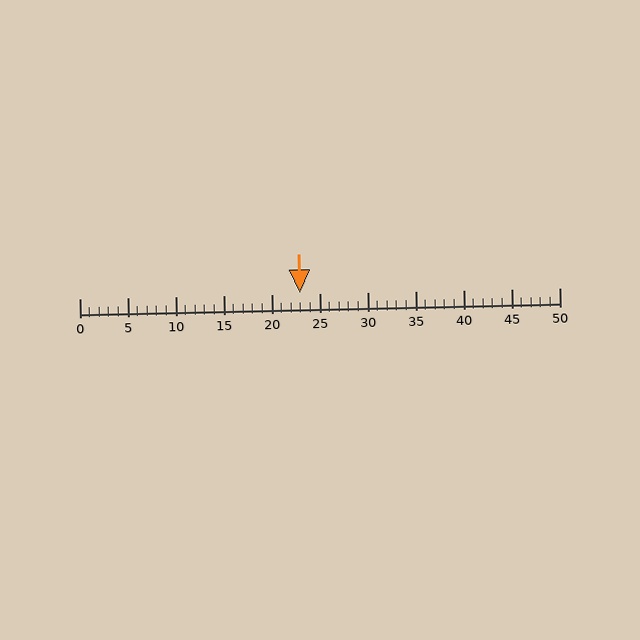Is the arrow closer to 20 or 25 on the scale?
The arrow is closer to 25.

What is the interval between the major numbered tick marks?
The major tick marks are spaced 5 units apart.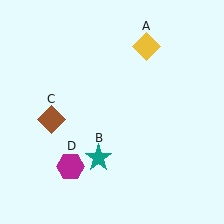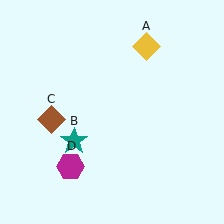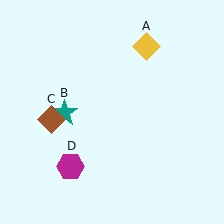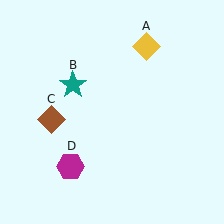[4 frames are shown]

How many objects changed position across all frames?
1 object changed position: teal star (object B).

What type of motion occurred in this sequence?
The teal star (object B) rotated clockwise around the center of the scene.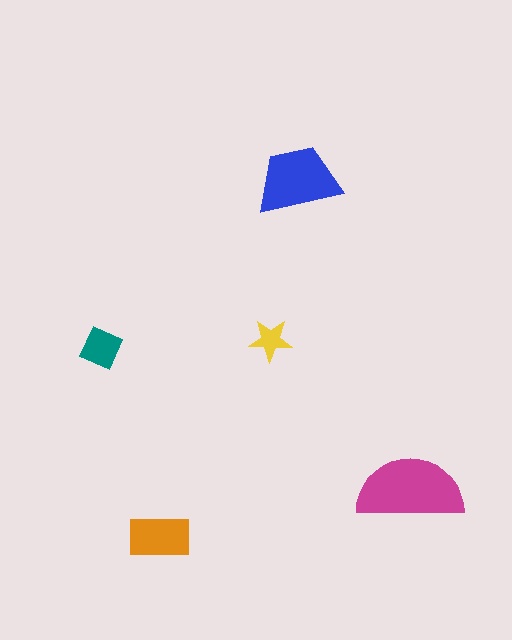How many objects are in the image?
There are 5 objects in the image.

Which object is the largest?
The magenta semicircle.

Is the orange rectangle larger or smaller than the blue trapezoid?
Smaller.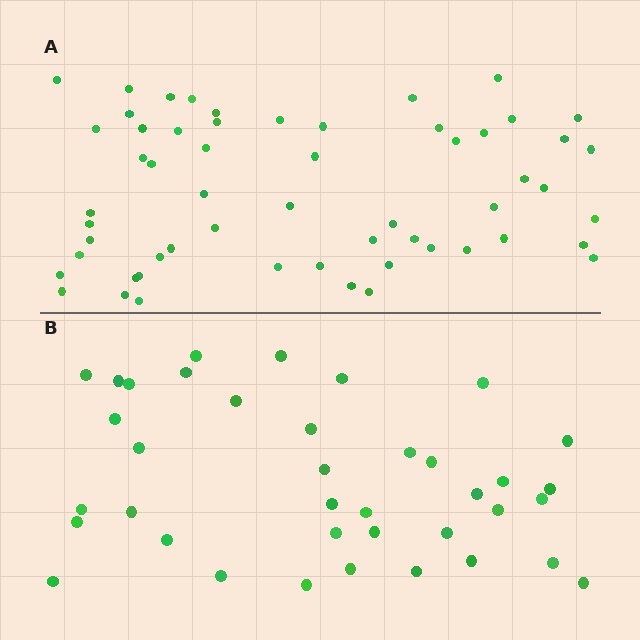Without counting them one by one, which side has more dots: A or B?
Region A (the top region) has more dots.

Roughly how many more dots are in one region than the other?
Region A has approximately 20 more dots than region B.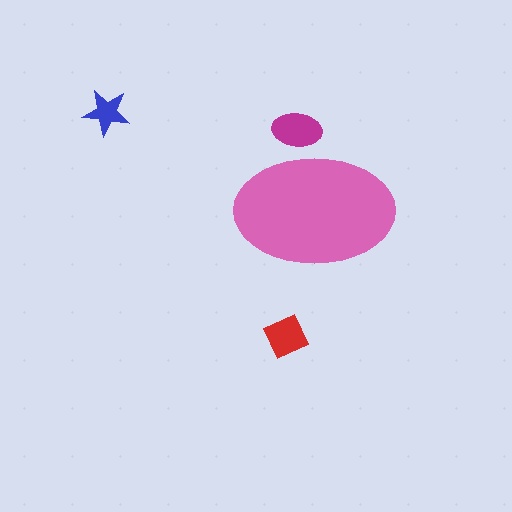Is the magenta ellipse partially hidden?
Yes, the magenta ellipse is partially hidden behind the pink ellipse.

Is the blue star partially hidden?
No, the blue star is fully visible.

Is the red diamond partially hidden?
No, the red diamond is fully visible.